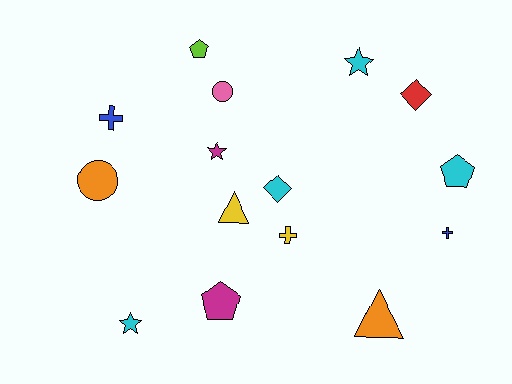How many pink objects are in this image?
There is 1 pink object.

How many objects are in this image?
There are 15 objects.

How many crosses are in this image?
There are 3 crosses.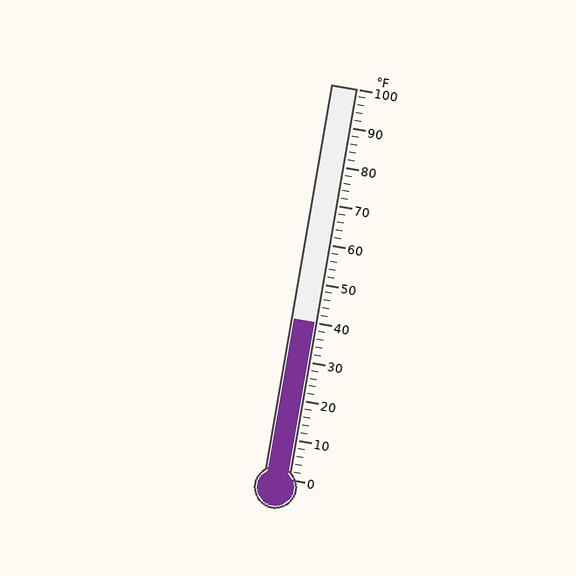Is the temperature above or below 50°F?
The temperature is below 50°F.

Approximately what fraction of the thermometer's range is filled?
The thermometer is filled to approximately 40% of its range.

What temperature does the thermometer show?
The thermometer shows approximately 40°F.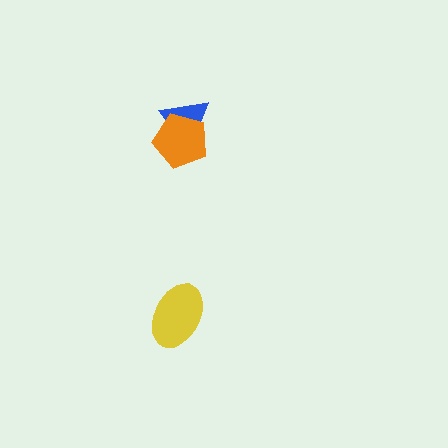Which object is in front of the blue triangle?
The orange pentagon is in front of the blue triangle.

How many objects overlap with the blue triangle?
1 object overlaps with the blue triangle.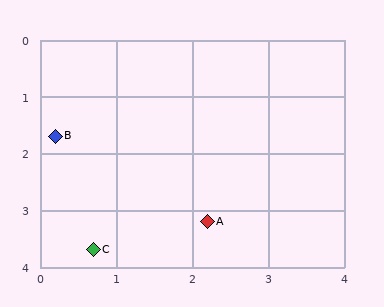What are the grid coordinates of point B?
Point B is at approximately (0.2, 1.7).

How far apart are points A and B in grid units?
Points A and B are about 2.5 grid units apart.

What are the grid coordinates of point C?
Point C is at approximately (0.7, 3.7).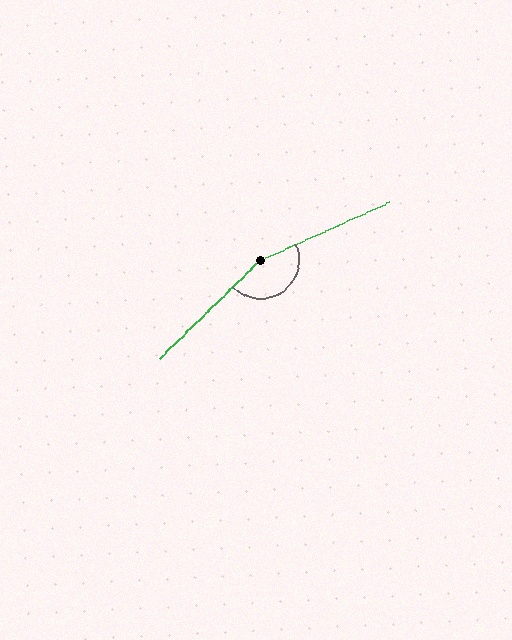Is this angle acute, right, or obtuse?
It is obtuse.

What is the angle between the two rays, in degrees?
Approximately 160 degrees.